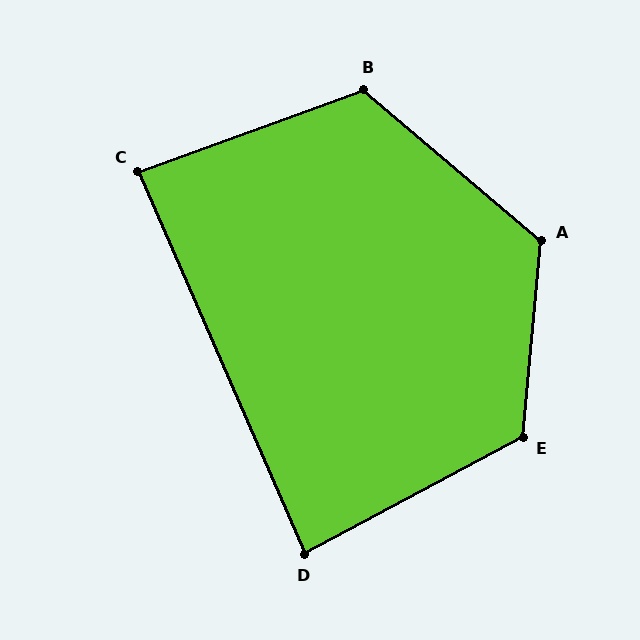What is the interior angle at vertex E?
Approximately 123 degrees (obtuse).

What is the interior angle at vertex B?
Approximately 119 degrees (obtuse).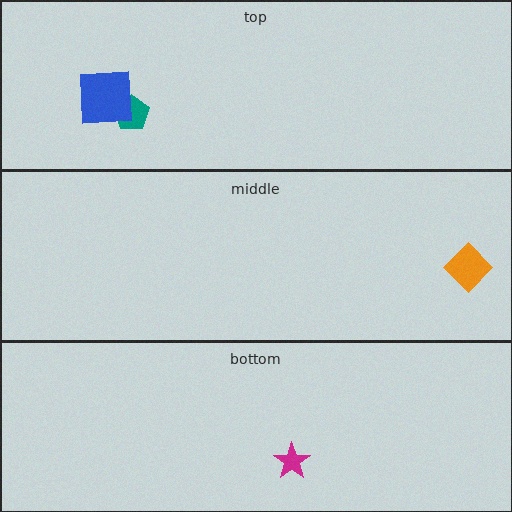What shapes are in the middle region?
The orange diamond.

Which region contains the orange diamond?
The middle region.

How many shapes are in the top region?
2.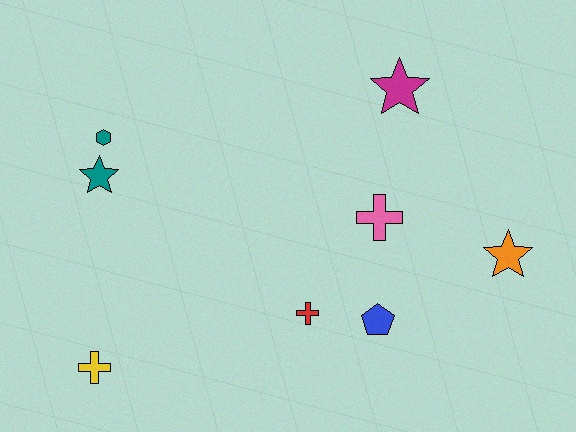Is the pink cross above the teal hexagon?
No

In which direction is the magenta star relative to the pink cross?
The magenta star is above the pink cross.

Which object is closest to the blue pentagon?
The red cross is closest to the blue pentagon.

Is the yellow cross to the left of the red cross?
Yes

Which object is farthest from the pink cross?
The yellow cross is farthest from the pink cross.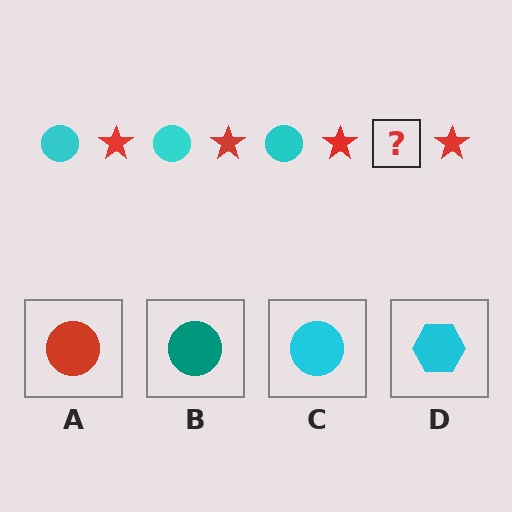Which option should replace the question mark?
Option C.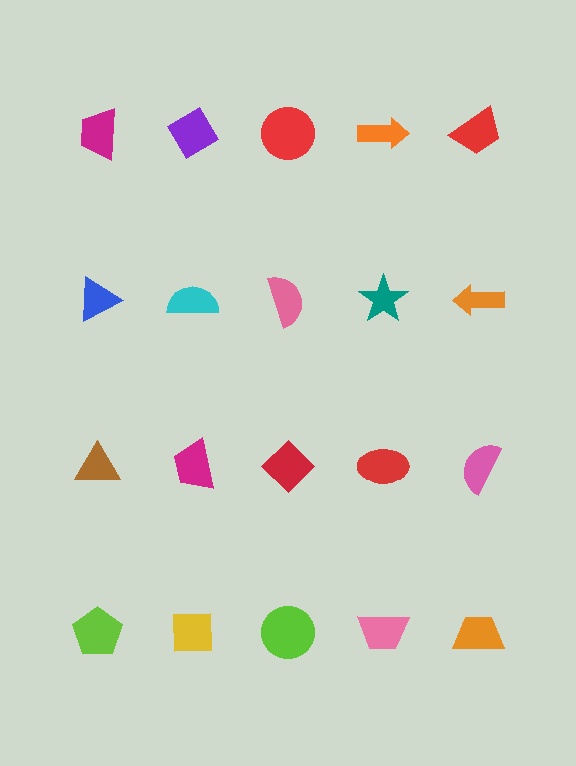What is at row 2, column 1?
A blue triangle.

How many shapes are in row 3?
5 shapes.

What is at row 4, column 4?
A pink trapezoid.